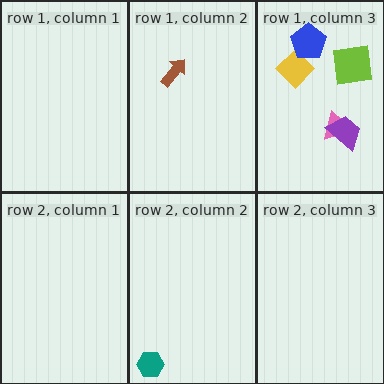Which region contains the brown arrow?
The row 1, column 2 region.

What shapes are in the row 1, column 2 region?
The brown arrow.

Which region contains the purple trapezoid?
The row 1, column 3 region.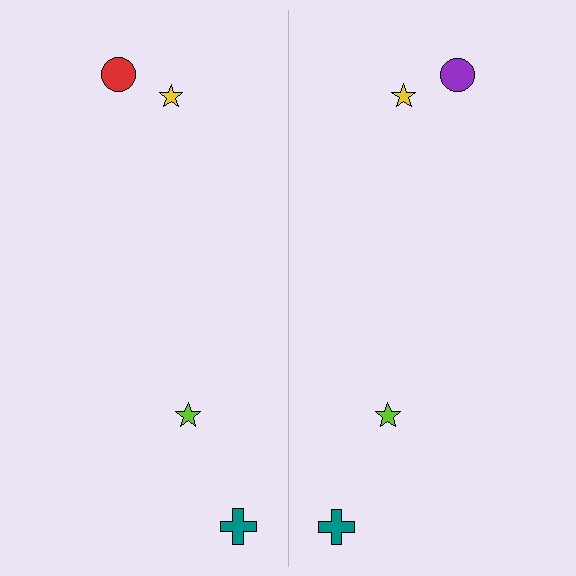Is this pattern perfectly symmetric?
No, the pattern is not perfectly symmetric. The purple circle on the right side breaks the symmetry — its mirror counterpart is red.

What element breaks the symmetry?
The purple circle on the right side breaks the symmetry — its mirror counterpart is red.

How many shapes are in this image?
There are 8 shapes in this image.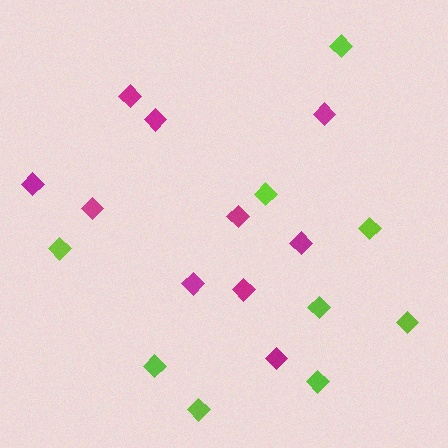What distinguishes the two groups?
There are 2 groups: one group of magenta diamonds (10) and one group of lime diamonds (9).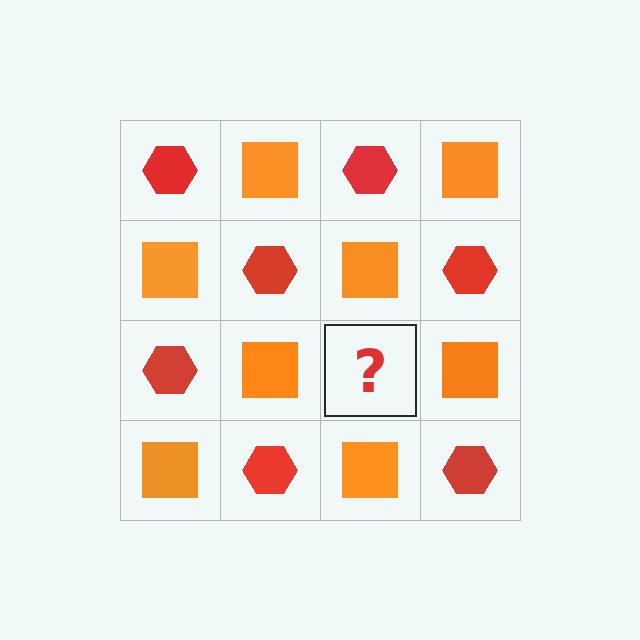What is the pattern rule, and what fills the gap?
The rule is that it alternates red hexagon and orange square in a checkerboard pattern. The gap should be filled with a red hexagon.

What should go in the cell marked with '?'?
The missing cell should contain a red hexagon.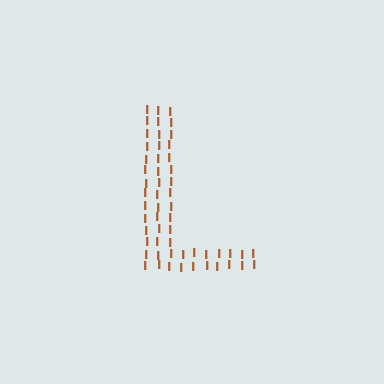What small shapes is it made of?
It is made of small letter I's.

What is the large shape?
The large shape is the letter L.